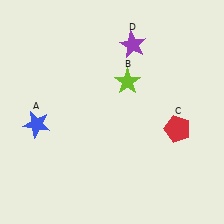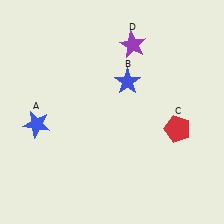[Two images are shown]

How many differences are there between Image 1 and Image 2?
There is 1 difference between the two images.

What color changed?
The star (B) changed from lime in Image 1 to blue in Image 2.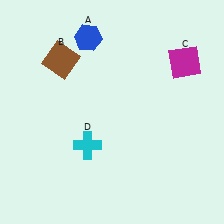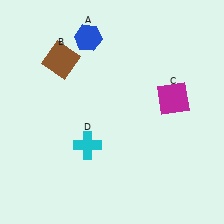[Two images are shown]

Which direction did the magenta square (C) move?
The magenta square (C) moved down.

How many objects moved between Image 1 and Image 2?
1 object moved between the two images.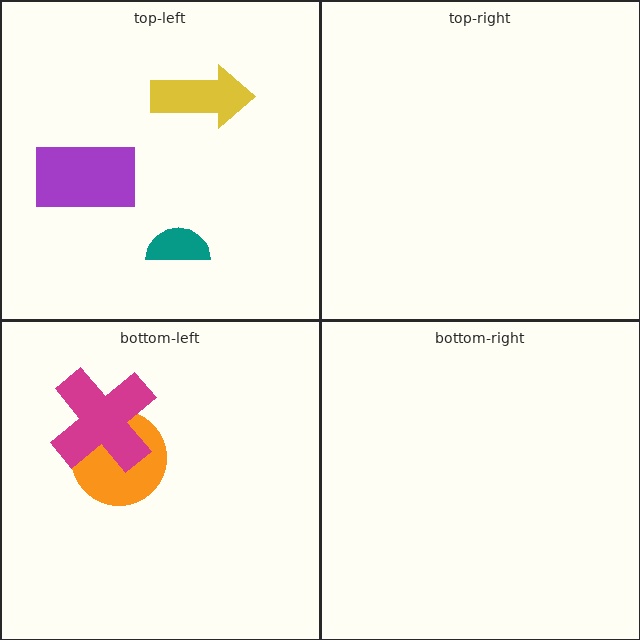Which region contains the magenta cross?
The bottom-left region.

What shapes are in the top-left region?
The purple rectangle, the yellow arrow, the teal semicircle.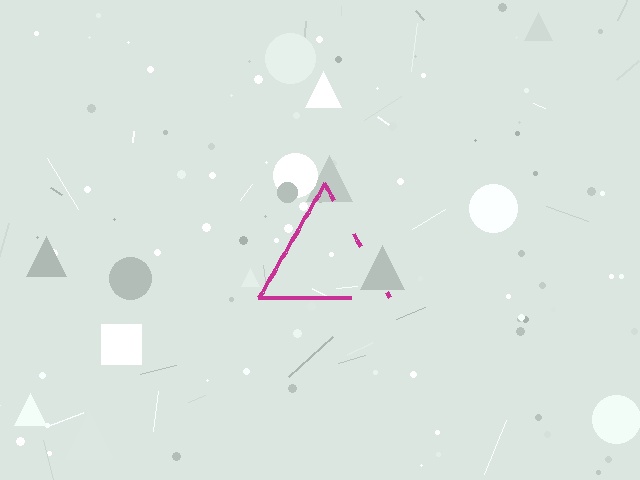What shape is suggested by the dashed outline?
The dashed outline suggests a triangle.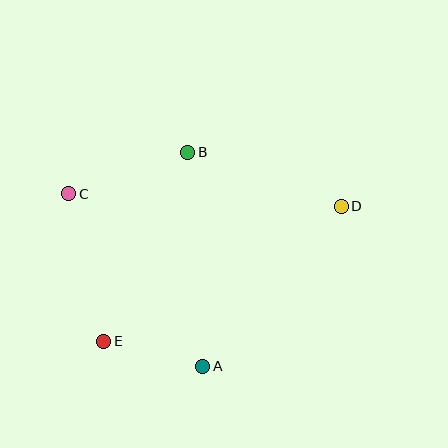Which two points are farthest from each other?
Points D and E are farthest from each other.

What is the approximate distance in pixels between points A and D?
The distance between A and D is approximately 212 pixels.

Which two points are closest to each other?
Points A and E are closest to each other.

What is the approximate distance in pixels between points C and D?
The distance between C and D is approximately 273 pixels.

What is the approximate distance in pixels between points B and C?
The distance between B and C is approximately 126 pixels.